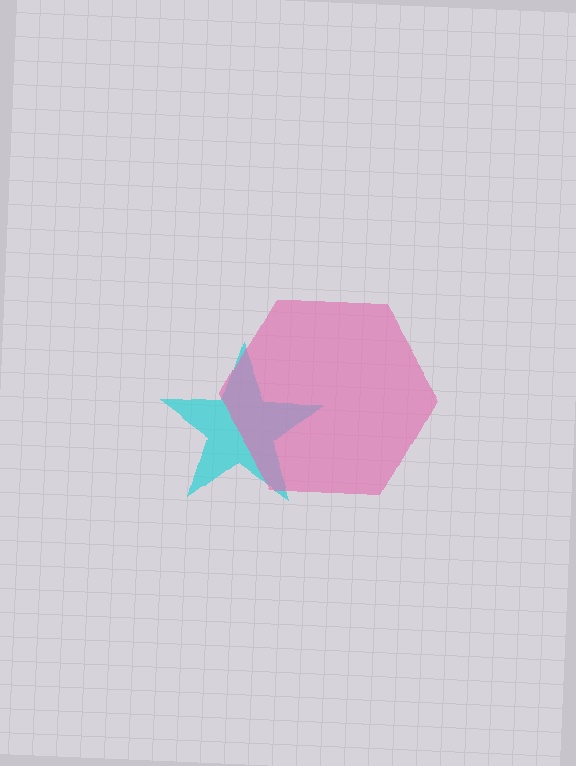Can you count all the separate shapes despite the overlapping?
Yes, there are 2 separate shapes.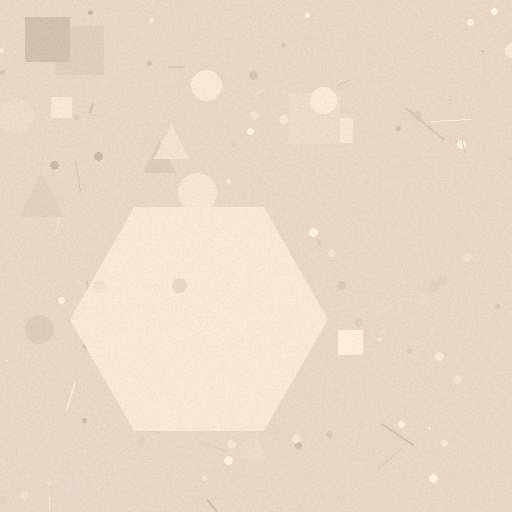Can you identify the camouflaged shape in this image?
The camouflaged shape is a hexagon.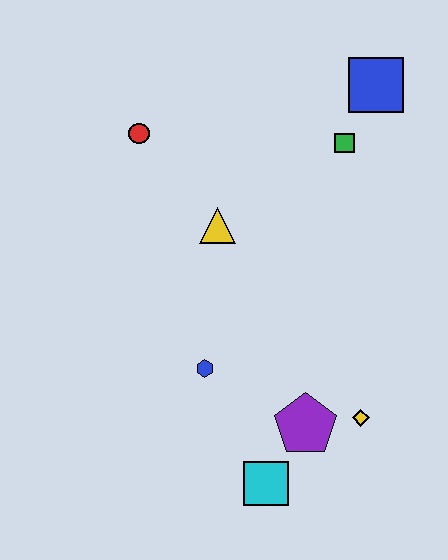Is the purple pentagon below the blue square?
Yes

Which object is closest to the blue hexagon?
The purple pentagon is closest to the blue hexagon.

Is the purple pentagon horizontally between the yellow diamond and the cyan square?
Yes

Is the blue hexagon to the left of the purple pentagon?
Yes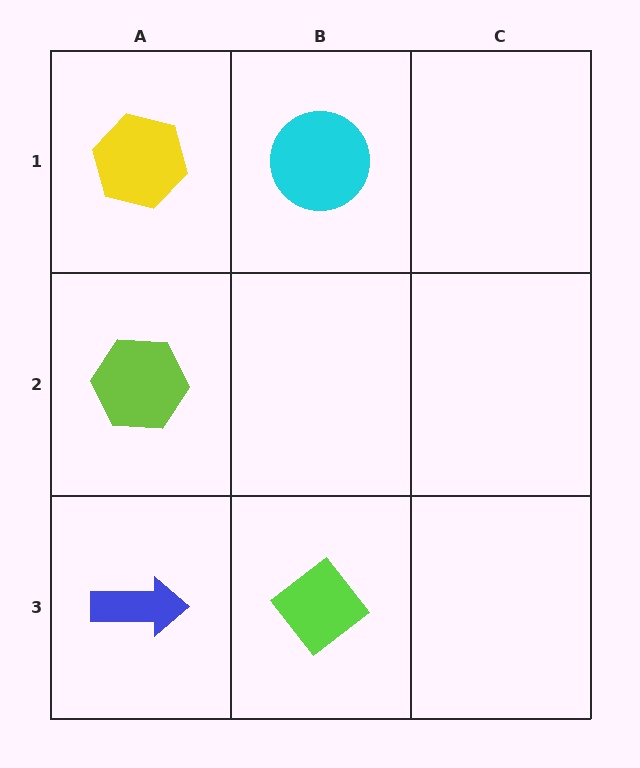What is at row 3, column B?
A lime diamond.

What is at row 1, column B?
A cyan circle.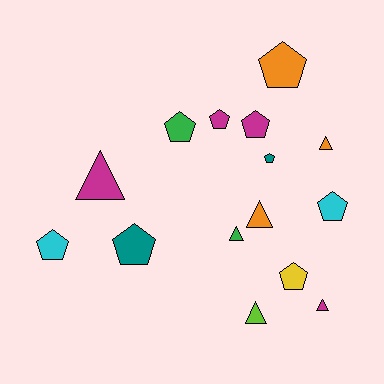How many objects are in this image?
There are 15 objects.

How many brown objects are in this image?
There are no brown objects.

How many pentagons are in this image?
There are 9 pentagons.